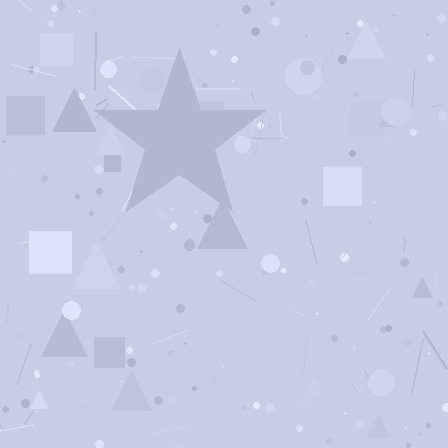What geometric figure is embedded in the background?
A star is embedded in the background.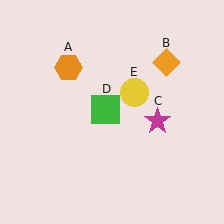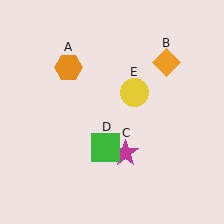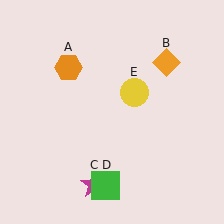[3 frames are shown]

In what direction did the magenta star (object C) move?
The magenta star (object C) moved down and to the left.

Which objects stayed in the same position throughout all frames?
Orange hexagon (object A) and orange diamond (object B) and yellow circle (object E) remained stationary.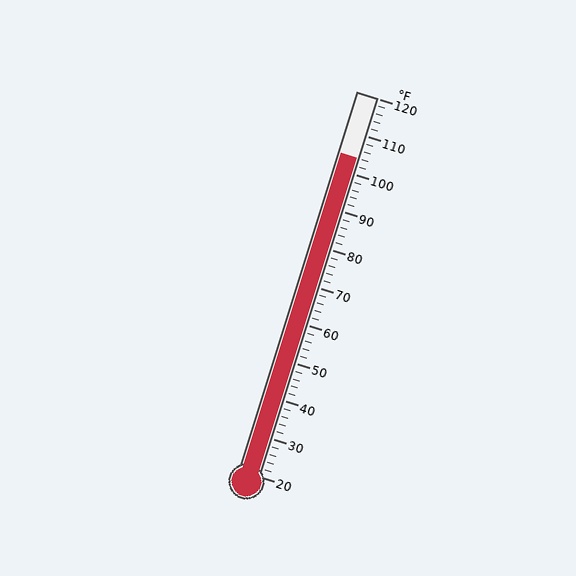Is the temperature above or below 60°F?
The temperature is above 60°F.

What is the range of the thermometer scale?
The thermometer scale ranges from 20°F to 120°F.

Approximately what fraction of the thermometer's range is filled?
The thermometer is filled to approximately 85% of its range.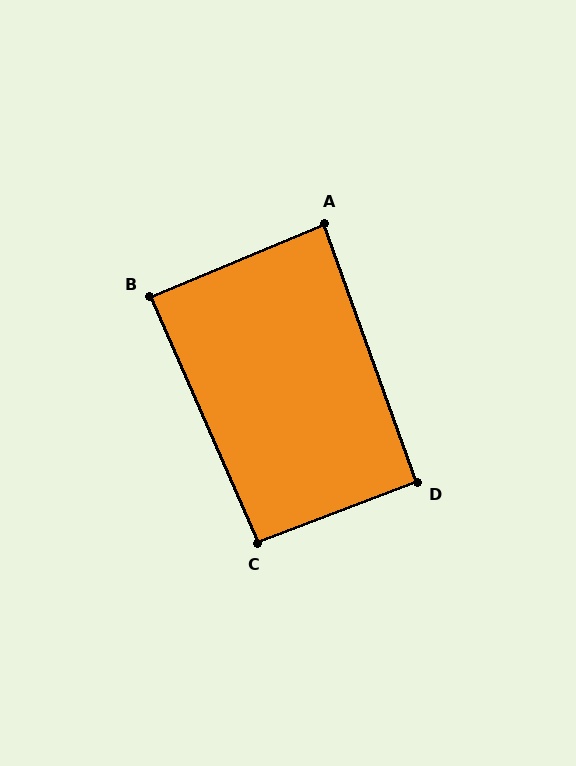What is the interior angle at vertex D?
Approximately 91 degrees (approximately right).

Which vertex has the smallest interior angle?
A, at approximately 87 degrees.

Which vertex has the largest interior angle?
C, at approximately 93 degrees.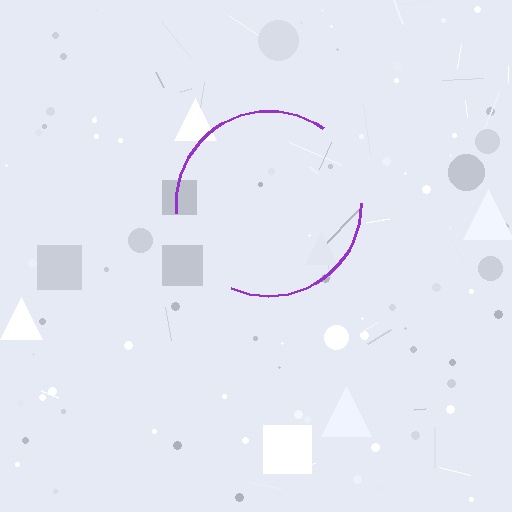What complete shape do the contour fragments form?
The contour fragments form a circle.